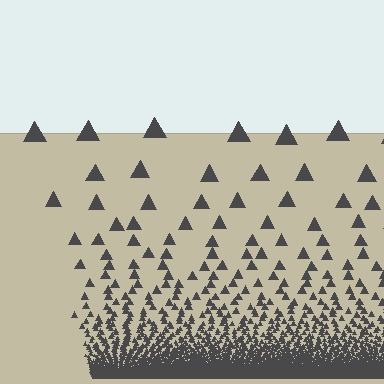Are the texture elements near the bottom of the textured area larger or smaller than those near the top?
Smaller. The gradient is inverted — elements near the bottom are smaller and denser.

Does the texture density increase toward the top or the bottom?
Density increases toward the bottom.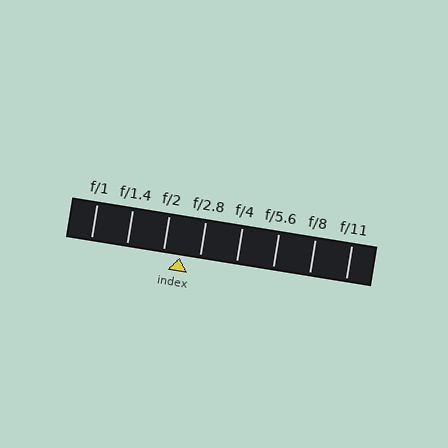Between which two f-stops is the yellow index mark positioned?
The index mark is between f/2 and f/2.8.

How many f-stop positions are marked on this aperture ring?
There are 8 f-stop positions marked.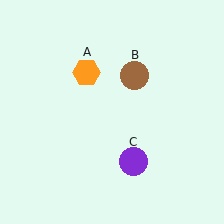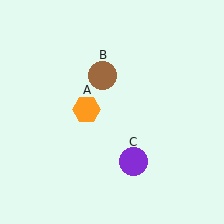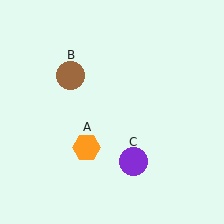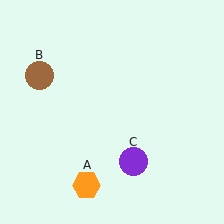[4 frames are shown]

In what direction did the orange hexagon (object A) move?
The orange hexagon (object A) moved down.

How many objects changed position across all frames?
2 objects changed position: orange hexagon (object A), brown circle (object B).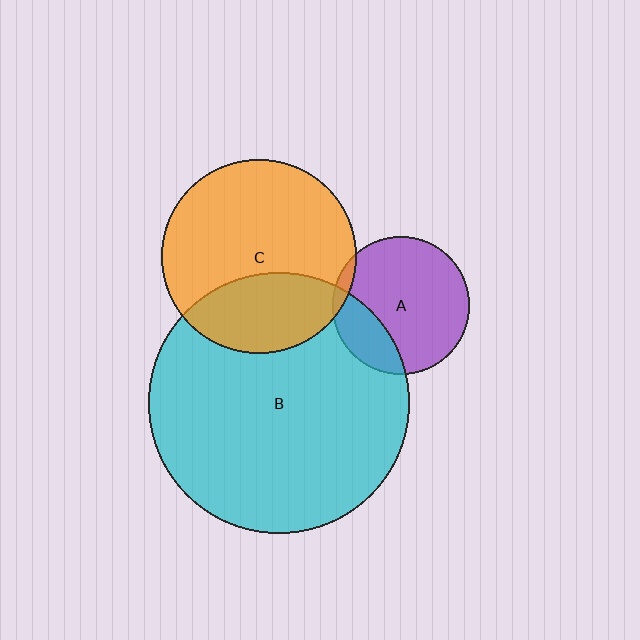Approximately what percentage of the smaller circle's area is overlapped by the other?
Approximately 30%.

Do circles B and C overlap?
Yes.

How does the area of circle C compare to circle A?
Approximately 2.0 times.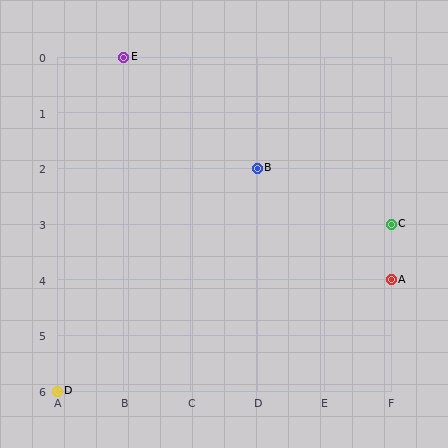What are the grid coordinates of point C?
Point C is at grid coordinates (F, 3).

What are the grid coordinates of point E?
Point E is at grid coordinates (B, 0).